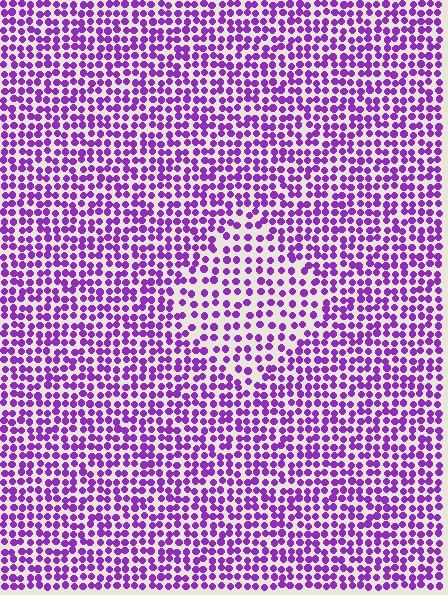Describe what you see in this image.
The image contains small purple elements arranged at two different densities. A diamond-shaped region is visible where the elements are less densely packed than the surrounding area.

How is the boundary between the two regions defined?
The boundary is defined by a change in element density (approximately 1.6x ratio). All elements are the same color, size, and shape.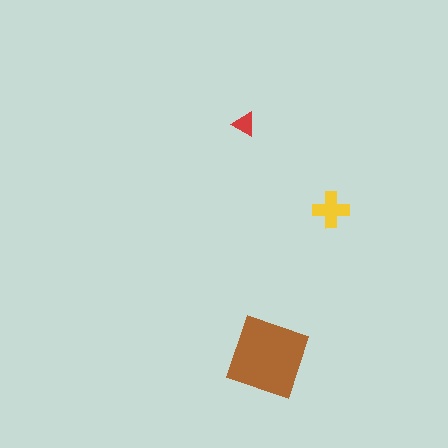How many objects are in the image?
There are 3 objects in the image.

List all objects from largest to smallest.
The brown square, the yellow cross, the red triangle.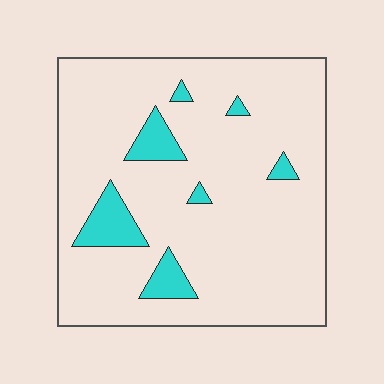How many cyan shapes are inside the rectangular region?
7.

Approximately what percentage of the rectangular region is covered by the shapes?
Approximately 10%.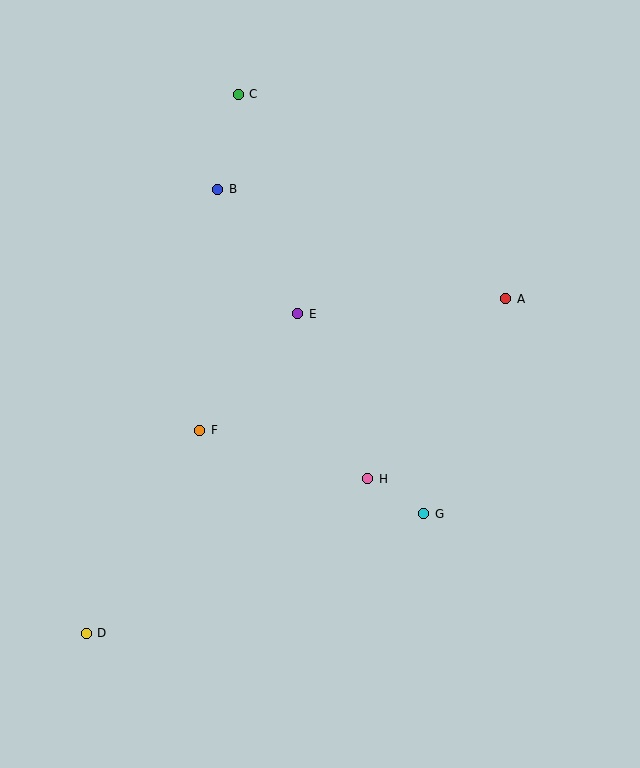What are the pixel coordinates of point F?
Point F is at (200, 430).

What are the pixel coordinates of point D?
Point D is at (86, 633).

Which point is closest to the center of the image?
Point E at (298, 314) is closest to the center.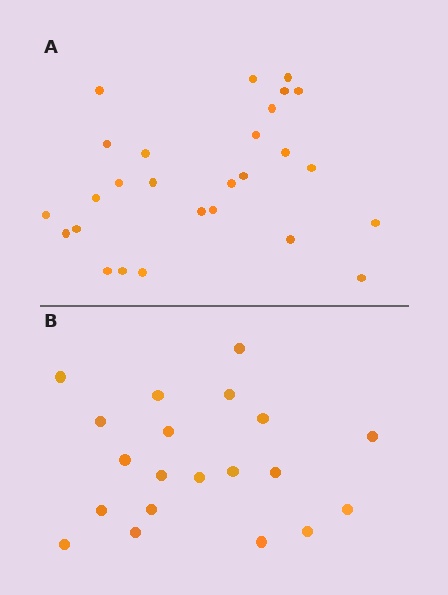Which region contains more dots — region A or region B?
Region A (the top region) has more dots.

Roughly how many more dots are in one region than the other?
Region A has roughly 8 or so more dots than region B.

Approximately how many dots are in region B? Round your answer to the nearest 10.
About 20 dots.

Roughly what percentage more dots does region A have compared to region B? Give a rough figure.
About 35% more.